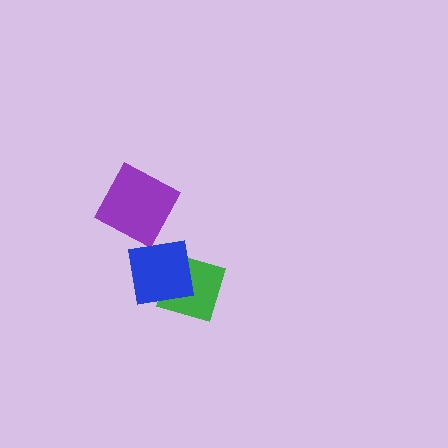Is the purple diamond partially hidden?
Yes, it is partially covered by another shape.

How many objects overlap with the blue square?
2 objects overlap with the blue square.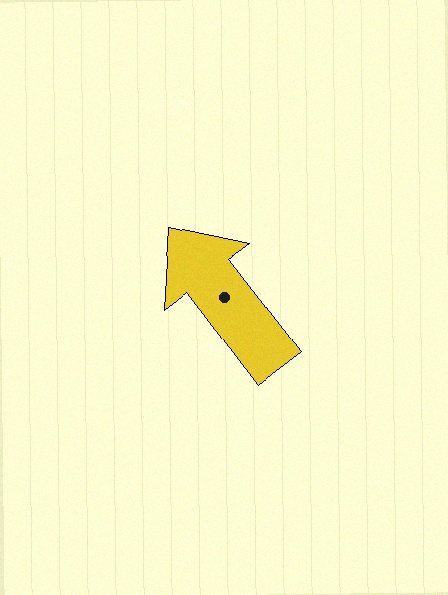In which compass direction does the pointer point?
Northwest.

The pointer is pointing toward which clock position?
Roughly 11 o'clock.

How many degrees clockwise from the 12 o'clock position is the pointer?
Approximately 322 degrees.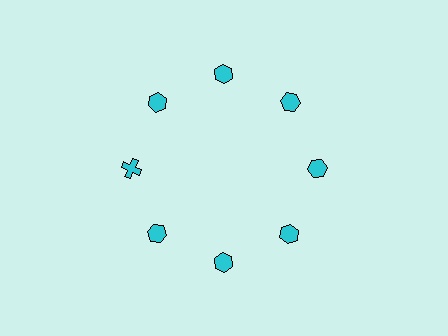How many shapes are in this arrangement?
There are 8 shapes arranged in a ring pattern.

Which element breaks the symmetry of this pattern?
The cyan cross at roughly the 9 o'clock position breaks the symmetry. All other shapes are cyan hexagons.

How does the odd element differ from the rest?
It has a different shape: cross instead of hexagon.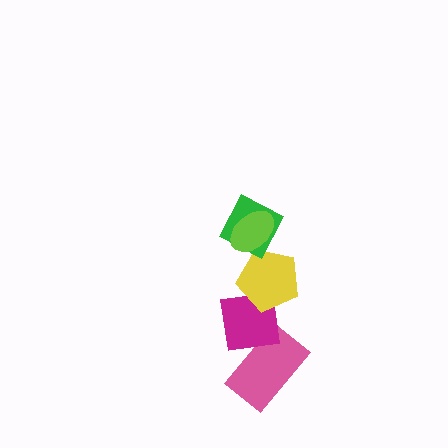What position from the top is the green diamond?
The green diamond is 2nd from the top.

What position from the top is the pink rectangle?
The pink rectangle is 5th from the top.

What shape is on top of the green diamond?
The lime ellipse is on top of the green diamond.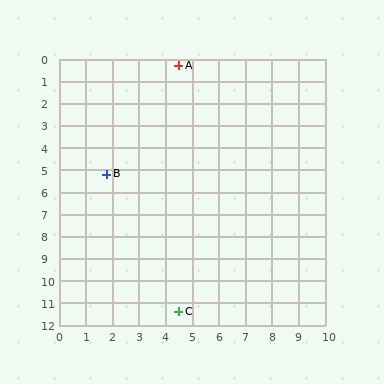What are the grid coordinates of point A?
Point A is at approximately (4.5, 0.3).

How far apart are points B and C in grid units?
Points B and C are about 6.8 grid units apart.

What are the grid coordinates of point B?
Point B is at approximately (1.8, 5.2).